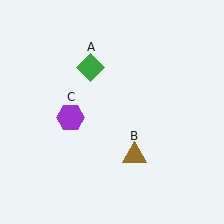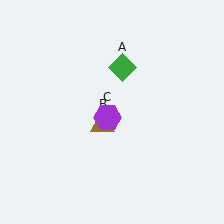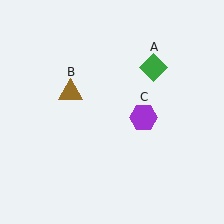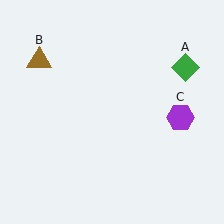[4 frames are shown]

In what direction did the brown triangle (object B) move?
The brown triangle (object B) moved up and to the left.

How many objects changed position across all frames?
3 objects changed position: green diamond (object A), brown triangle (object B), purple hexagon (object C).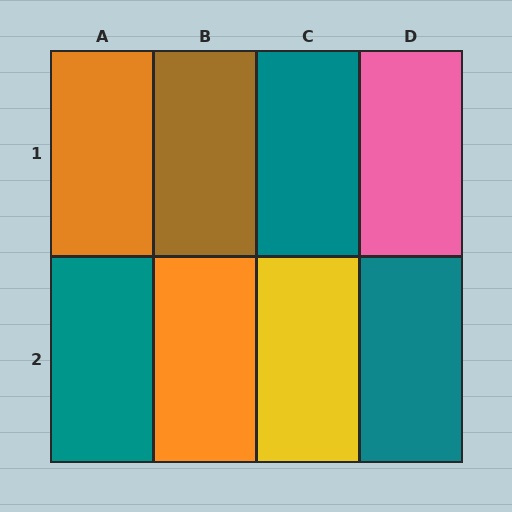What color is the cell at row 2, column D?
Teal.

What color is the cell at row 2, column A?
Teal.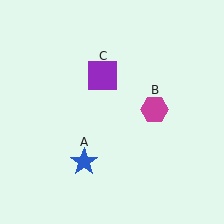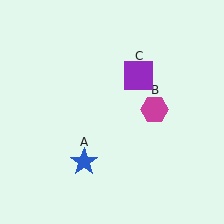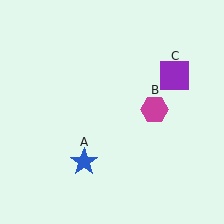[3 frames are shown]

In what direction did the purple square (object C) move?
The purple square (object C) moved right.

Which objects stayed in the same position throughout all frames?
Blue star (object A) and magenta hexagon (object B) remained stationary.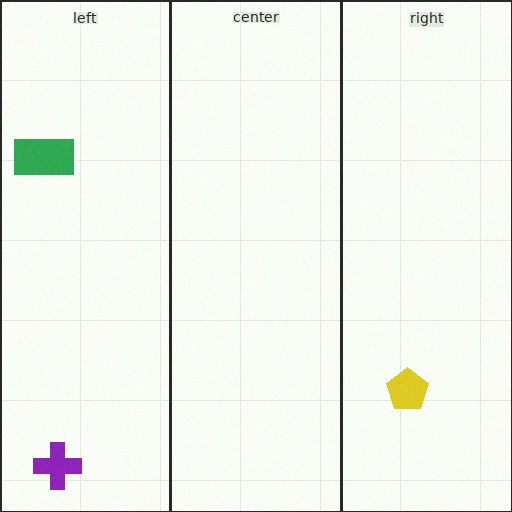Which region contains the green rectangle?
The left region.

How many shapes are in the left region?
2.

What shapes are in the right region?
The yellow pentagon.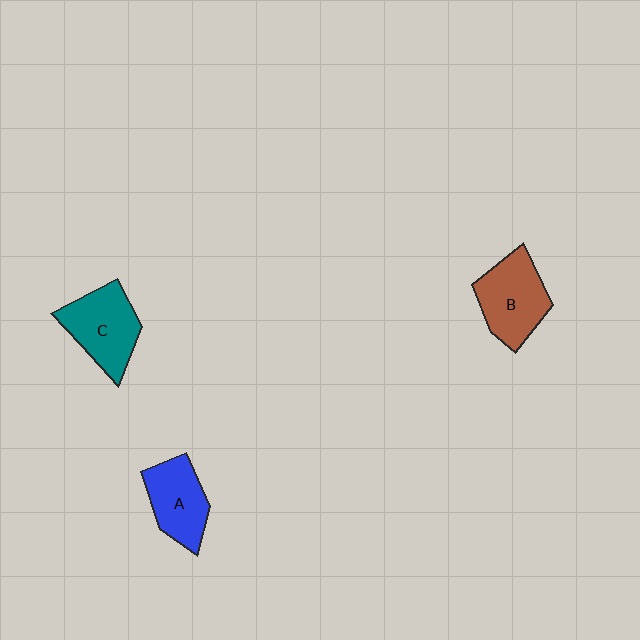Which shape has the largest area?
Shape C (teal).